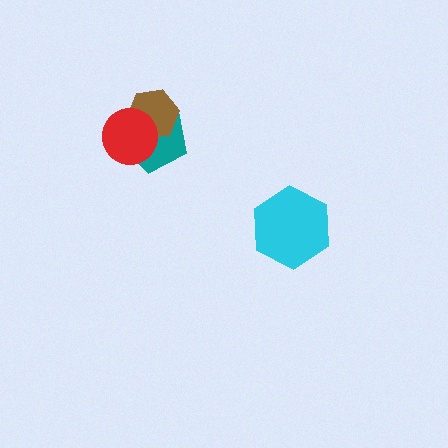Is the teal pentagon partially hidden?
Yes, it is partially covered by another shape.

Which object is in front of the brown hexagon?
The red circle is in front of the brown hexagon.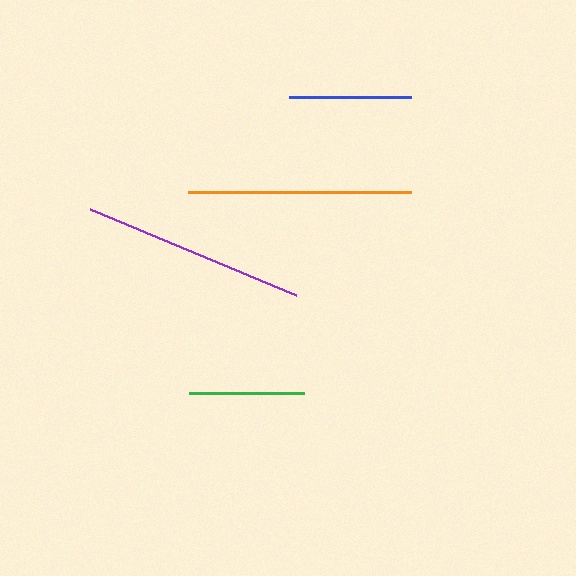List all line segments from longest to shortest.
From longest to shortest: purple, orange, blue, green.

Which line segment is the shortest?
The green line is the shortest at approximately 115 pixels.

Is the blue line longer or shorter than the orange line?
The orange line is longer than the blue line.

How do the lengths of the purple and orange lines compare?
The purple and orange lines are approximately the same length.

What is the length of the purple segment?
The purple segment is approximately 224 pixels long.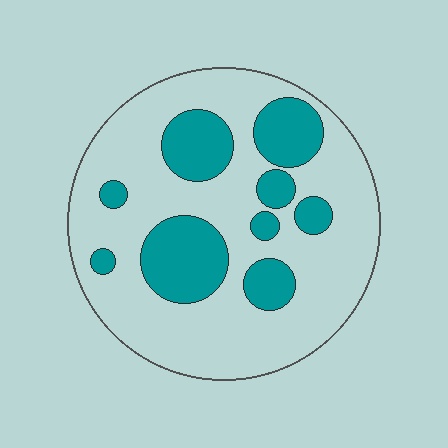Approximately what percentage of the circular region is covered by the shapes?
Approximately 25%.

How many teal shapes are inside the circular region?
9.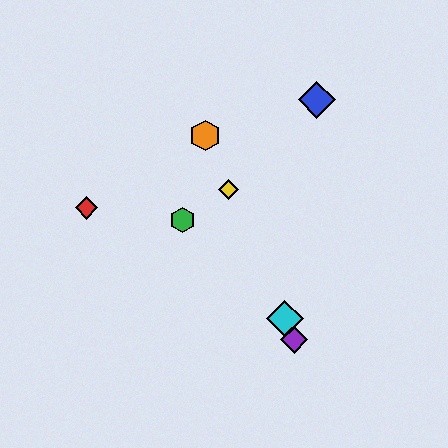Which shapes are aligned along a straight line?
The yellow diamond, the purple diamond, the orange hexagon, the cyan diamond are aligned along a straight line.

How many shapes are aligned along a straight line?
4 shapes (the yellow diamond, the purple diamond, the orange hexagon, the cyan diamond) are aligned along a straight line.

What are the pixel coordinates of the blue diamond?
The blue diamond is at (317, 100).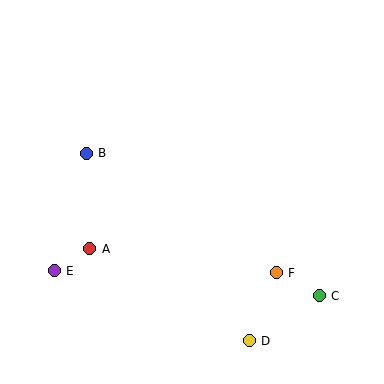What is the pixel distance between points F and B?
The distance between F and B is 225 pixels.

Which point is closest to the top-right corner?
Point F is closest to the top-right corner.